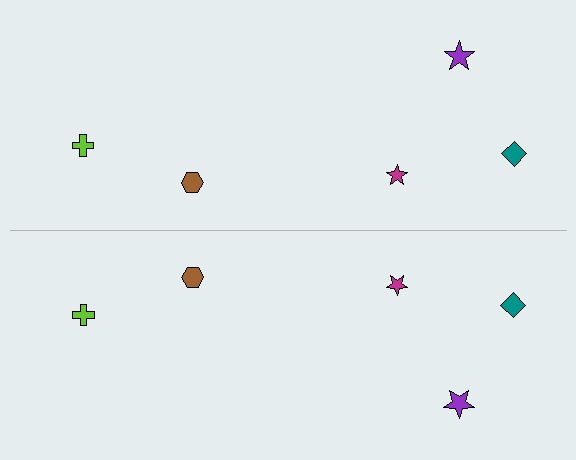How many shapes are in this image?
There are 10 shapes in this image.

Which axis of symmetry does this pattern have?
The pattern has a horizontal axis of symmetry running through the center of the image.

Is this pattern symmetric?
Yes, this pattern has bilateral (reflection) symmetry.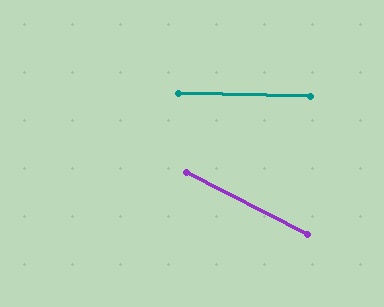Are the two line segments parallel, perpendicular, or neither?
Neither parallel nor perpendicular — they differ by about 25°.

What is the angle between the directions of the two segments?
Approximately 25 degrees.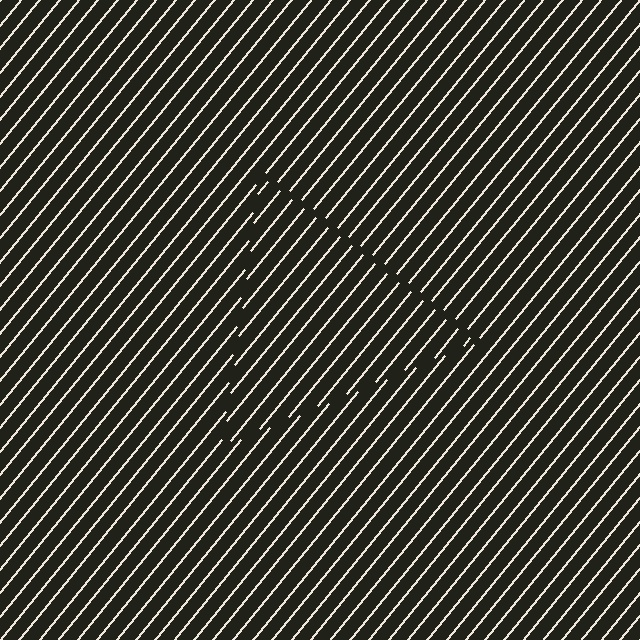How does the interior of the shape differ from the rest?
The interior of the shape contains the same grating, shifted by half a period — the contour is defined by the phase discontinuity where line-ends from the inner and outer gratings abut.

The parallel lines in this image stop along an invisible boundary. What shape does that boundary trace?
An illusory triangle. The interior of the shape contains the same grating, shifted by half a period — the contour is defined by the phase discontinuity where line-ends from the inner and outer gratings abut.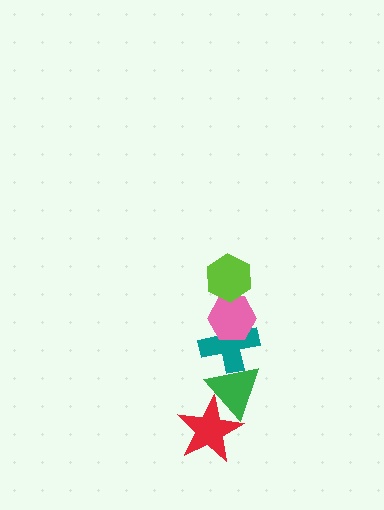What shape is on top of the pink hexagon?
The lime hexagon is on top of the pink hexagon.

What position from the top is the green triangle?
The green triangle is 4th from the top.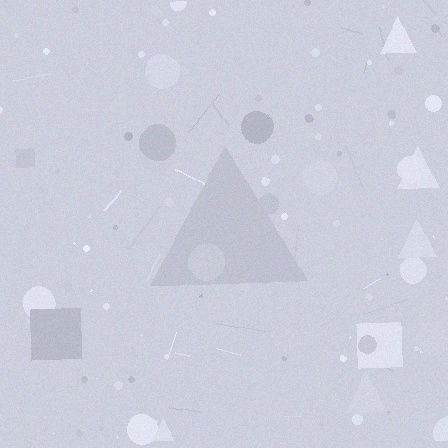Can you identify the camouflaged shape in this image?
The camouflaged shape is a triangle.